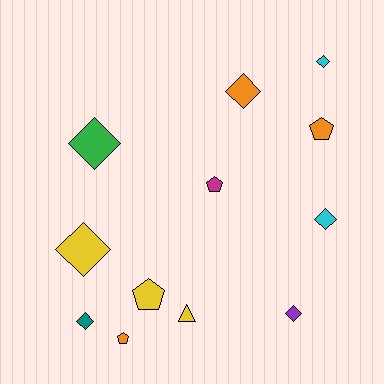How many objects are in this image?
There are 12 objects.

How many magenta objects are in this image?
There is 1 magenta object.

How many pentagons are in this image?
There are 4 pentagons.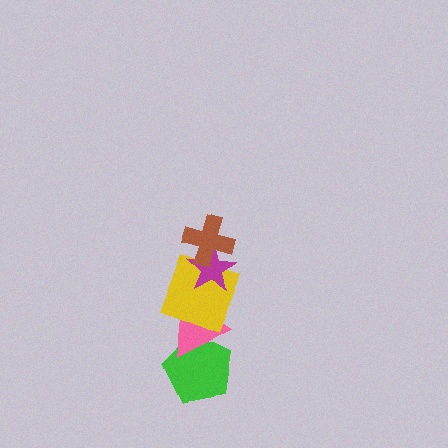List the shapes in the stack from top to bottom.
From top to bottom: the brown cross, the magenta star, the yellow square, the pink triangle, the green pentagon.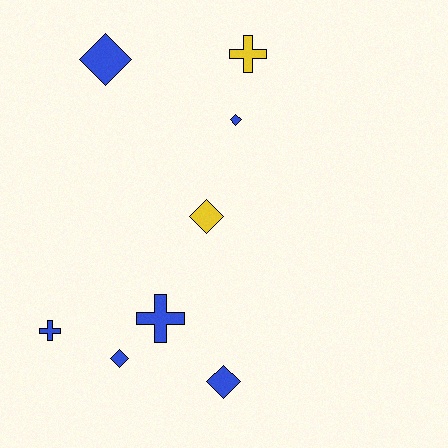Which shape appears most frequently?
Diamond, with 5 objects.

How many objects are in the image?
There are 8 objects.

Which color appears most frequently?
Blue, with 6 objects.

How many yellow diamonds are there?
There is 1 yellow diamond.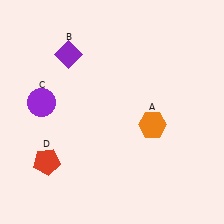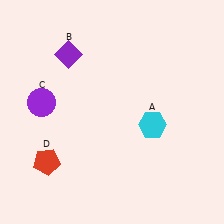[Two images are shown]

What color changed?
The hexagon (A) changed from orange in Image 1 to cyan in Image 2.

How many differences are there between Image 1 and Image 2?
There is 1 difference between the two images.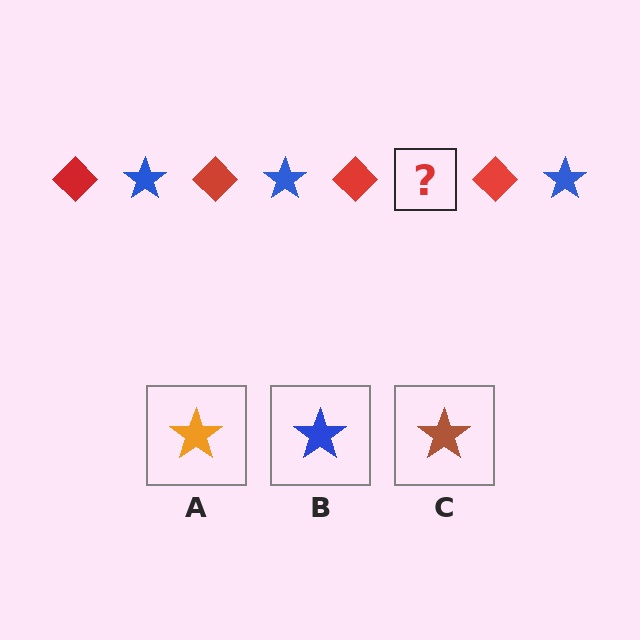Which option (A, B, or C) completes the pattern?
B.